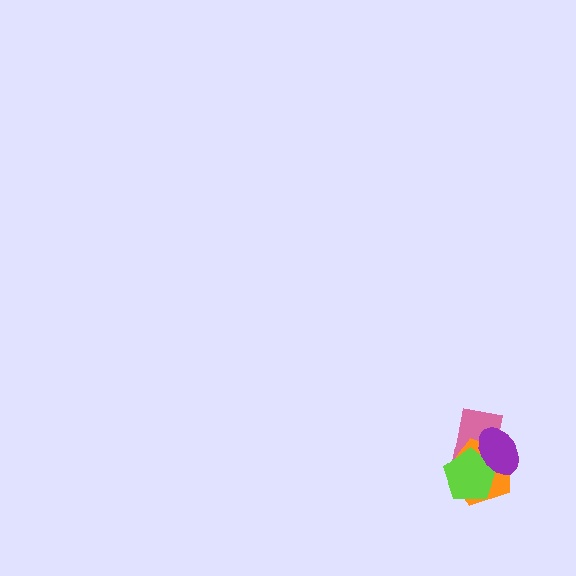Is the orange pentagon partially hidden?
Yes, it is partially covered by another shape.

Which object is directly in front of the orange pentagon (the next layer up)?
The lime pentagon is directly in front of the orange pentagon.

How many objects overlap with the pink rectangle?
3 objects overlap with the pink rectangle.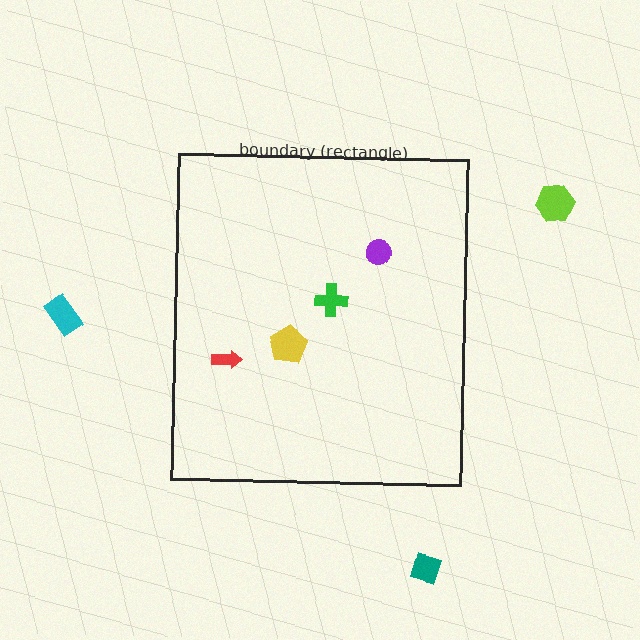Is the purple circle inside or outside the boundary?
Inside.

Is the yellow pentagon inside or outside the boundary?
Inside.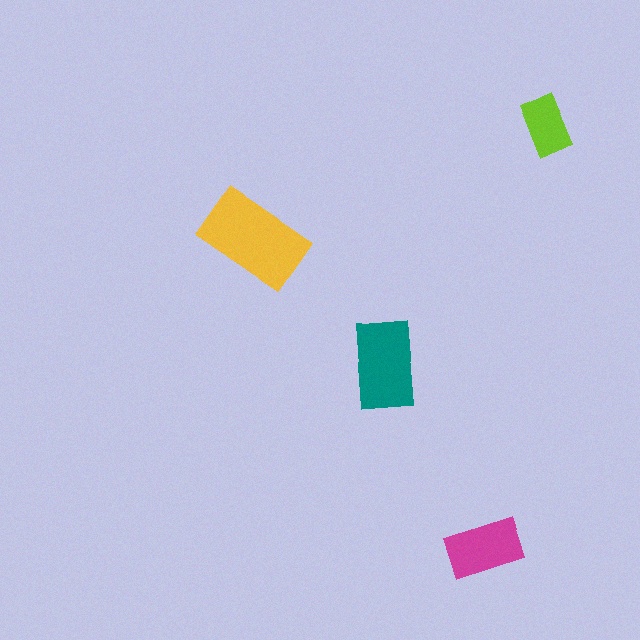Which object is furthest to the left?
The yellow rectangle is leftmost.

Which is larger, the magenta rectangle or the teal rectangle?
The teal one.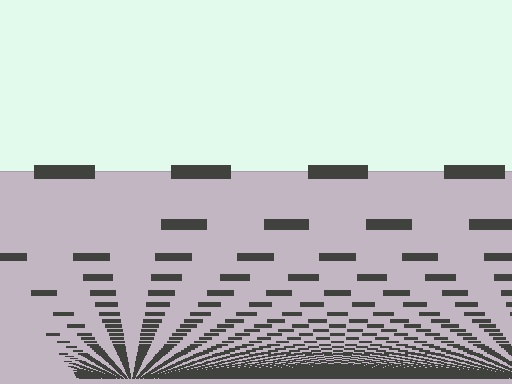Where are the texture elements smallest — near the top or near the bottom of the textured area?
Near the bottom.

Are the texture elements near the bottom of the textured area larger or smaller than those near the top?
Smaller. The gradient is inverted — elements near the bottom are smaller and denser.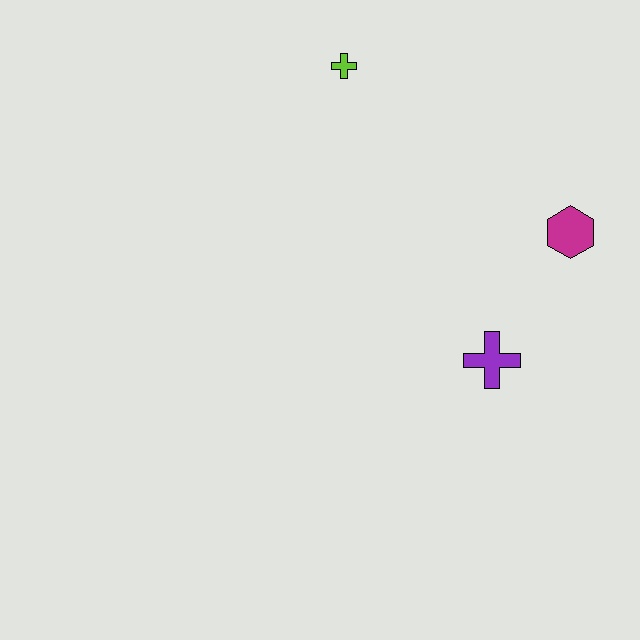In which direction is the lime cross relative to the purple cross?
The lime cross is above the purple cross.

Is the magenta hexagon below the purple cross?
No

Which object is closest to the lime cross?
The magenta hexagon is closest to the lime cross.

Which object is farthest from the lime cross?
The purple cross is farthest from the lime cross.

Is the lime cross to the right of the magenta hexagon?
No